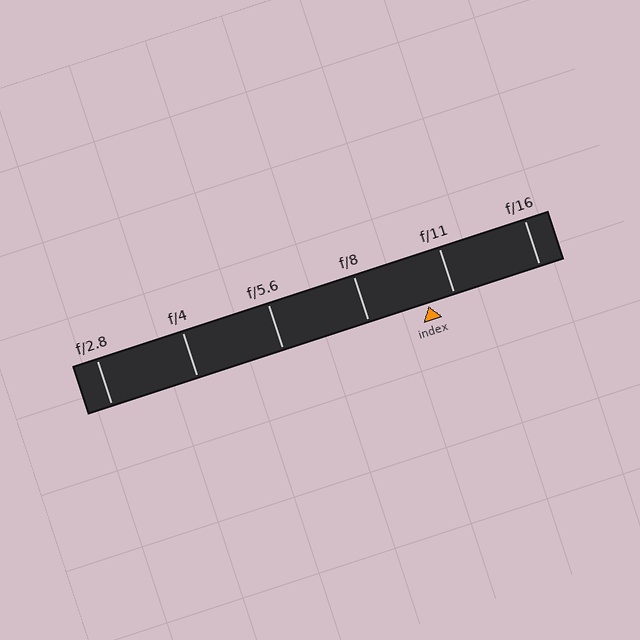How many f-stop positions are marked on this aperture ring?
There are 6 f-stop positions marked.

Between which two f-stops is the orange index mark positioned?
The index mark is between f/8 and f/11.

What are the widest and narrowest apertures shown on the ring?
The widest aperture shown is f/2.8 and the narrowest is f/16.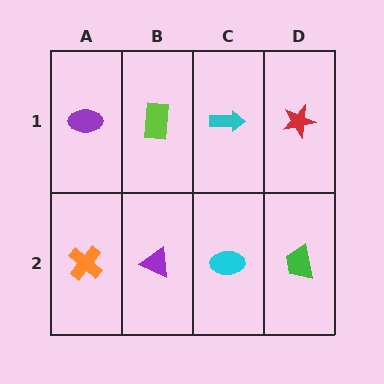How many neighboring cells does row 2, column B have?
3.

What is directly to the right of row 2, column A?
A purple triangle.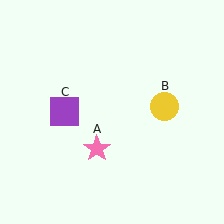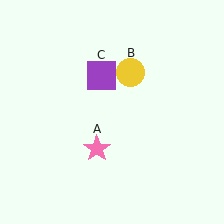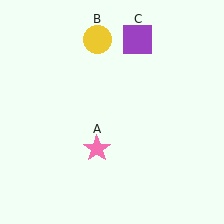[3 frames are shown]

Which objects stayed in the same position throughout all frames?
Pink star (object A) remained stationary.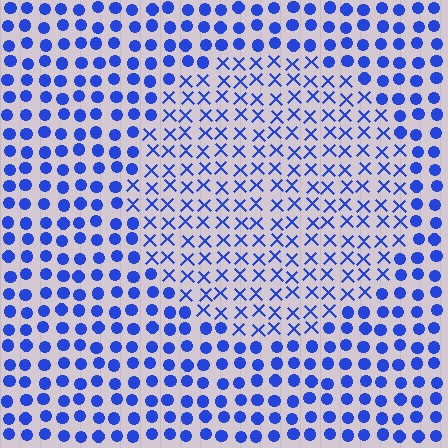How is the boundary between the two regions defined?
The boundary is defined by a change in element shape: X marks inside vs. circles outside. All elements share the same color and spacing.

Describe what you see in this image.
The image is filled with small blue elements arranged in a uniform grid. A circle-shaped region contains X marks, while the surrounding area contains circles. The boundary is defined purely by the change in element shape.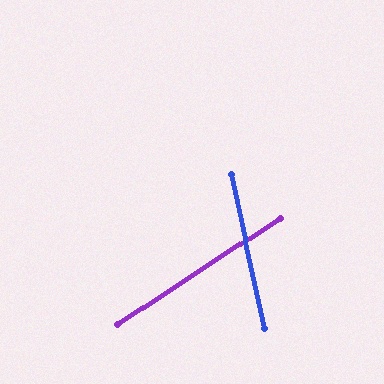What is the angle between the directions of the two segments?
Approximately 69 degrees.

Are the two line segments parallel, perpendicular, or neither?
Neither parallel nor perpendicular — they differ by about 69°.